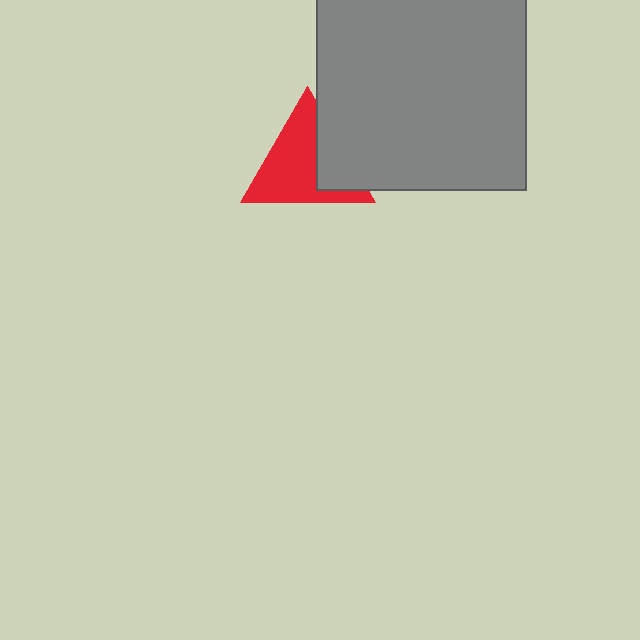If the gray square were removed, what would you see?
You would see the complete red triangle.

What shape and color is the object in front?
The object in front is a gray square.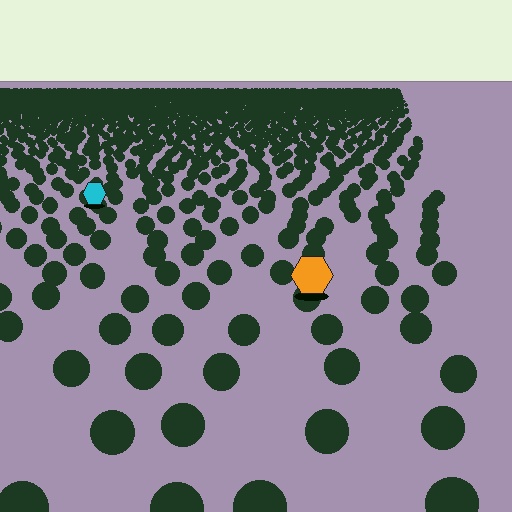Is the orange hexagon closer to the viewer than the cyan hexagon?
Yes. The orange hexagon is closer — you can tell from the texture gradient: the ground texture is coarser near it.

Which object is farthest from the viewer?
The cyan hexagon is farthest from the viewer. It appears smaller and the ground texture around it is denser.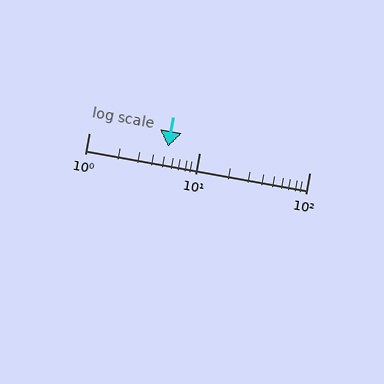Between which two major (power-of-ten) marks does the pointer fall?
The pointer is between 1 and 10.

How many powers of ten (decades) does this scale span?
The scale spans 2 decades, from 1 to 100.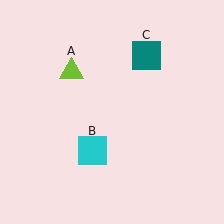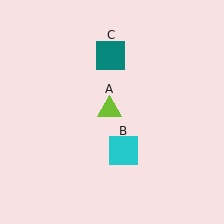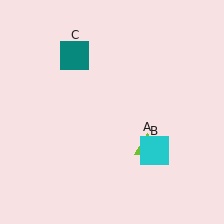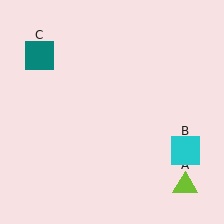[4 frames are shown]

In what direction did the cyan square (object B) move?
The cyan square (object B) moved right.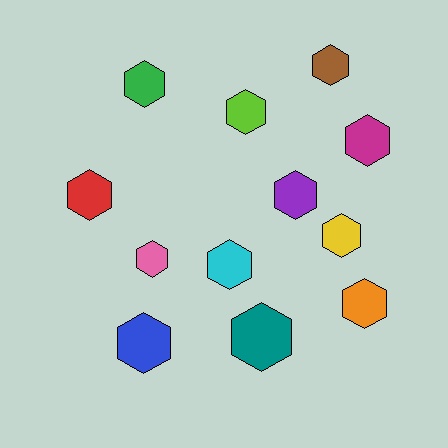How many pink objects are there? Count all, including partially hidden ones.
There is 1 pink object.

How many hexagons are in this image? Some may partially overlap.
There are 12 hexagons.